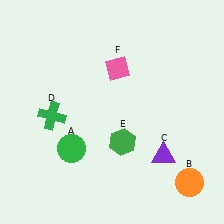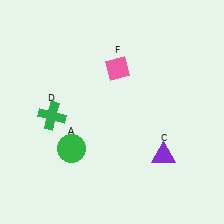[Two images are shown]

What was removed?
The green hexagon (E), the orange circle (B) were removed in Image 2.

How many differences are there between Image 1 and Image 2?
There are 2 differences between the two images.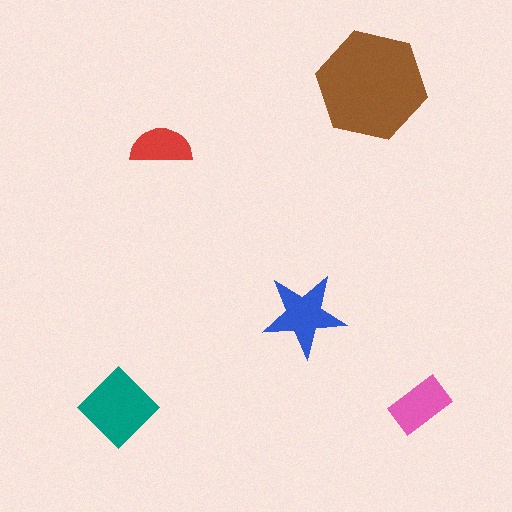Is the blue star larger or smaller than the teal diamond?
Smaller.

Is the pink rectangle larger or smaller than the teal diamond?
Smaller.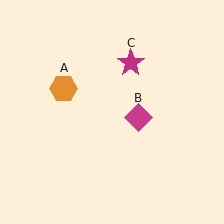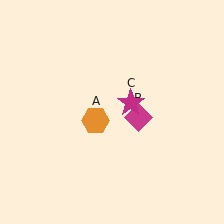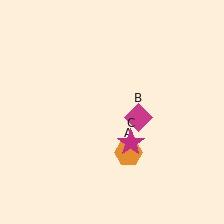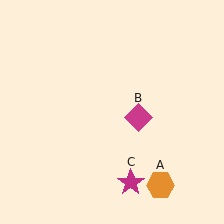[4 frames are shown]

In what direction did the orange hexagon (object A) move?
The orange hexagon (object A) moved down and to the right.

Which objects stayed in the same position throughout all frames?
Magenta diamond (object B) remained stationary.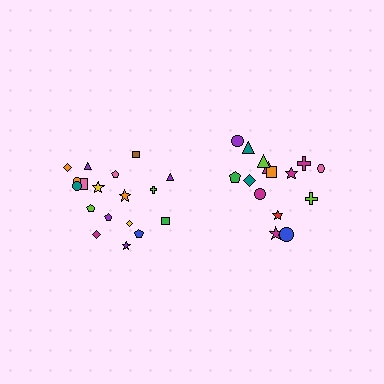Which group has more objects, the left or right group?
The left group.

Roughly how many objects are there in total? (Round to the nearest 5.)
Roughly 35 objects in total.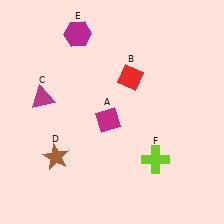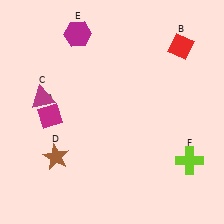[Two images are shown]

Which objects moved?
The objects that moved are: the magenta diamond (A), the red diamond (B), the lime cross (F).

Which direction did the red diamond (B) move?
The red diamond (B) moved right.